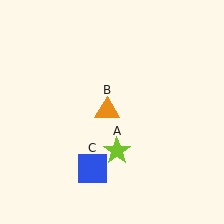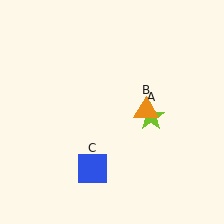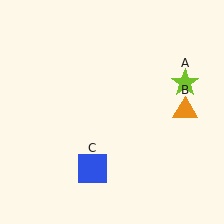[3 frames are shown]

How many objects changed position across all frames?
2 objects changed position: lime star (object A), orange triangle (object B).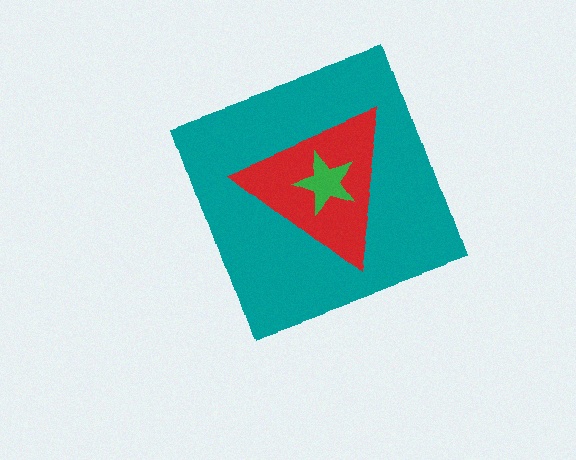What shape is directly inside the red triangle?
The green star.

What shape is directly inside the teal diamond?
The red triangle.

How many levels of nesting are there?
3.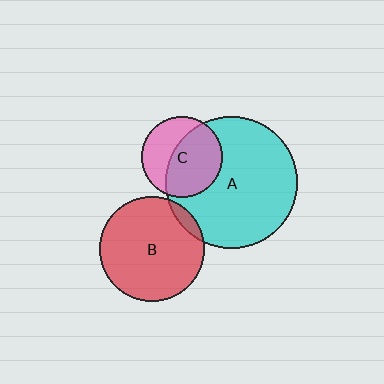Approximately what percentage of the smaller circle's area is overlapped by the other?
Approximately 5%.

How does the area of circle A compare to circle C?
Approximately 2.7 times.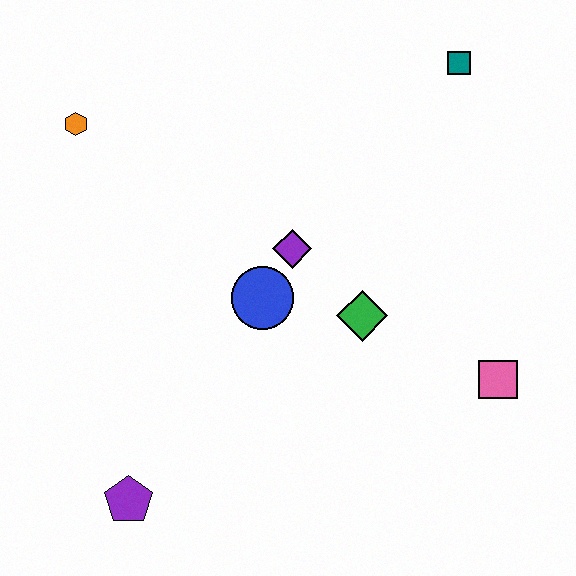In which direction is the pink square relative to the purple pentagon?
The pink square is to the right of the purple pentagon.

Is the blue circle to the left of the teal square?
Yes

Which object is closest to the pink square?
The green diamond is closest to the pink square.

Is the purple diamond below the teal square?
Yes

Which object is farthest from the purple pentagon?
The teal square is farthest from the purple pentagon.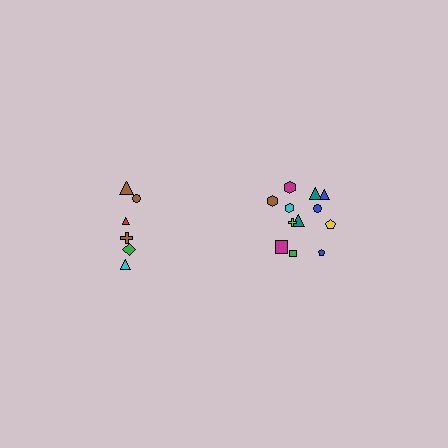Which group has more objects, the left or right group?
The right group.